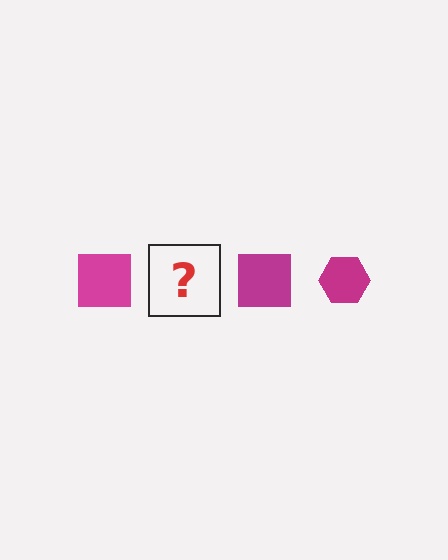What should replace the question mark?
The question mark should be replaced with a magenta hexagon.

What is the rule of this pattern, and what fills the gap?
The rule is that the pattern cycles through square, hexagon shapes in magenta. The gap should be filled with a magenta hexagon.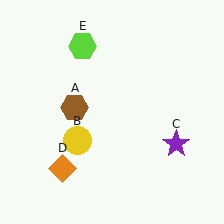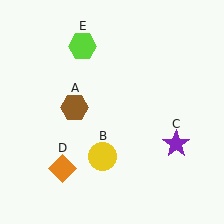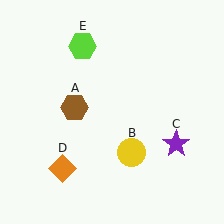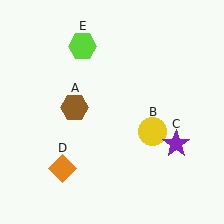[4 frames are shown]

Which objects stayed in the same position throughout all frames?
Brown hexagon (object A) and purple star (object C) and orange diamond (object D) and lime hexagon (object E) remained stationary.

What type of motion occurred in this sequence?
The yellow circle (object B) rotated counterclockwise around the center of the scene.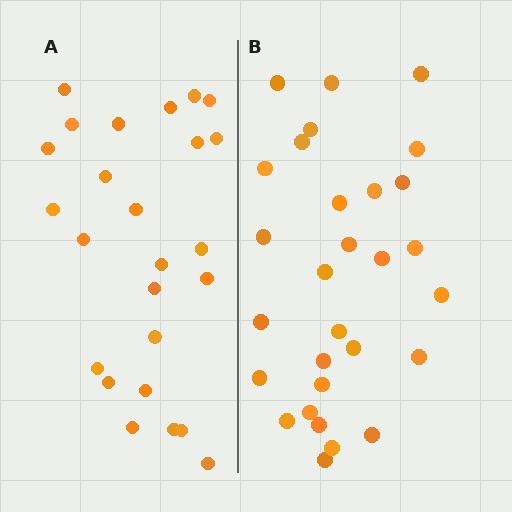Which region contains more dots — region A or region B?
Region B (the right region) has more dots.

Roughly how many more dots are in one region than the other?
Region B has about 4 more dots than region A.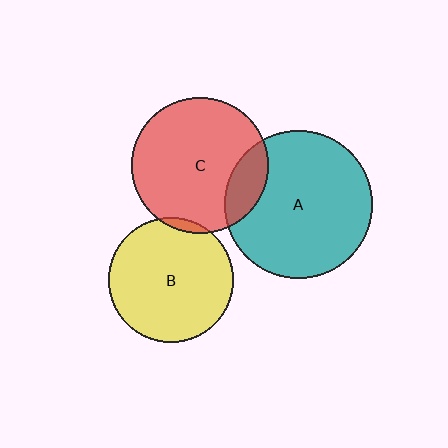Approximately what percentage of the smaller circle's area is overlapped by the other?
Approximately 5%.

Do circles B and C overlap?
Yes.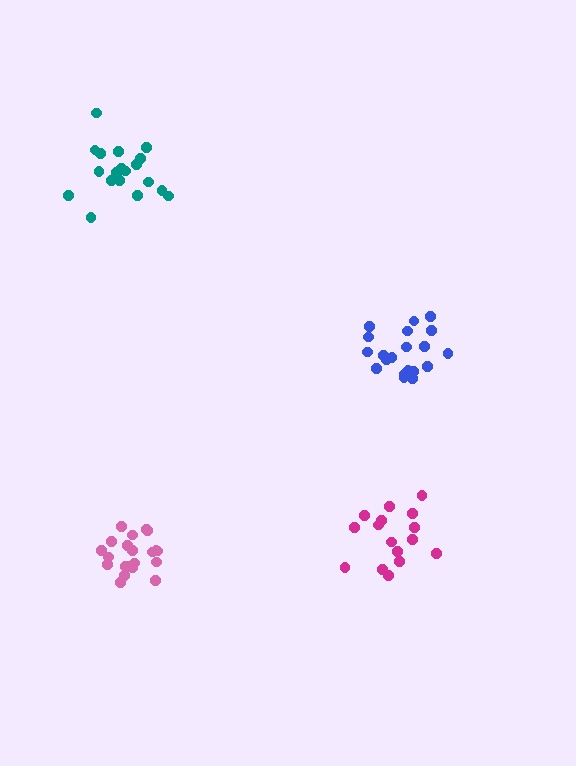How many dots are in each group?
Group 1: 16 dots, Group 2: 21 dots, Group 3: 20 dots, Group 4: 21 dots (78 total).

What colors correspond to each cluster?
The clusters are colored: magenta, pink, teal, blue.